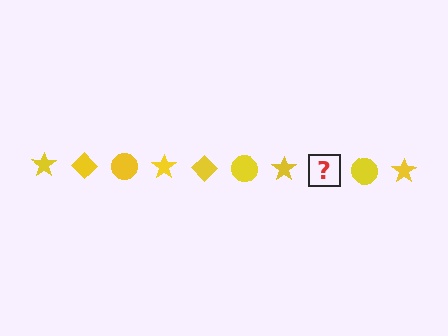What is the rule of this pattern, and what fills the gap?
The rule is that the pattern cycles through star, diamond, circle shapes in yellow. The gap should be filled with a yellow diamond.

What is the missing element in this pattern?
The missing element is a yellow diamond.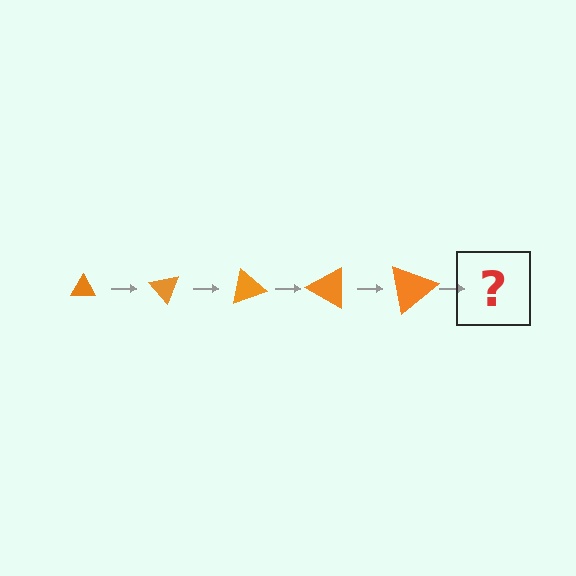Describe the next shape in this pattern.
It should be a triangle, larger than the previous one and rotated 250 degrees from the start.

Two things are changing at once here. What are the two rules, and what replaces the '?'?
The two rules are that the triangle grows larger each step and it rotates 50 degrees each step. The '?' should be a triangle, larger than the previous one and rotated 250 degrees from the start.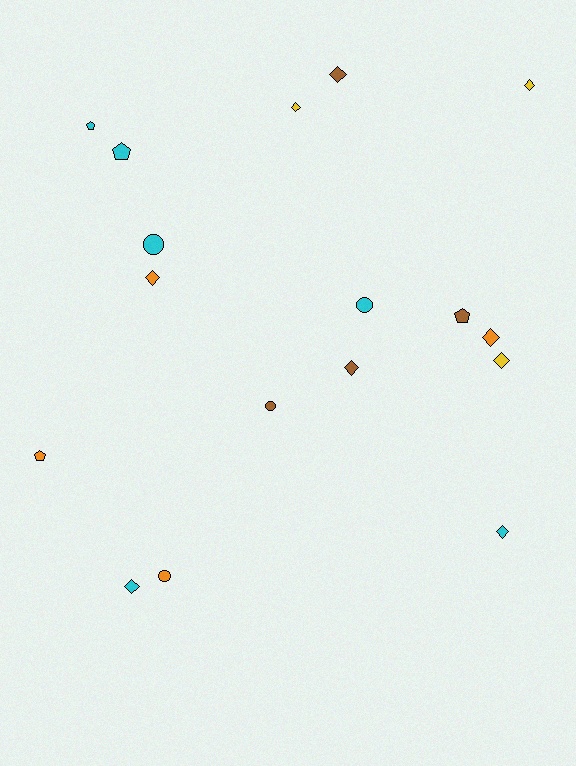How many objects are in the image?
There are 17 objects.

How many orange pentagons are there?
There is 1 orange pentagon.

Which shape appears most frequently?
Diamond, with 9 objects.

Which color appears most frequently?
Cyan, with 6 objects.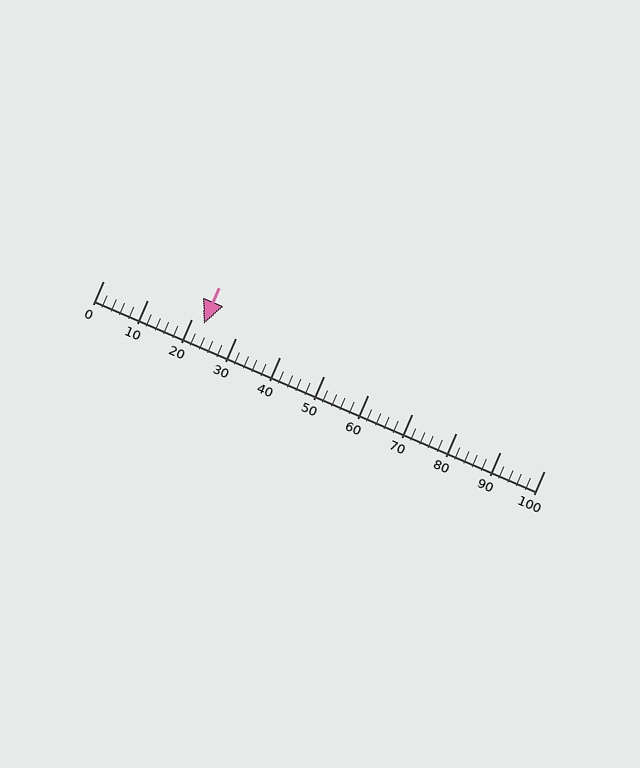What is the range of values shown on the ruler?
The ruler shows values from 0 to 100.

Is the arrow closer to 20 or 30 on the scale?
The arrow is closer to 20.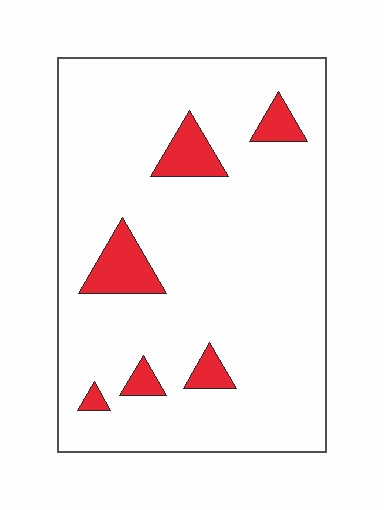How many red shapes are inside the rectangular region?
6.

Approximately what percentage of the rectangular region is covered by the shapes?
Approximately 10%.